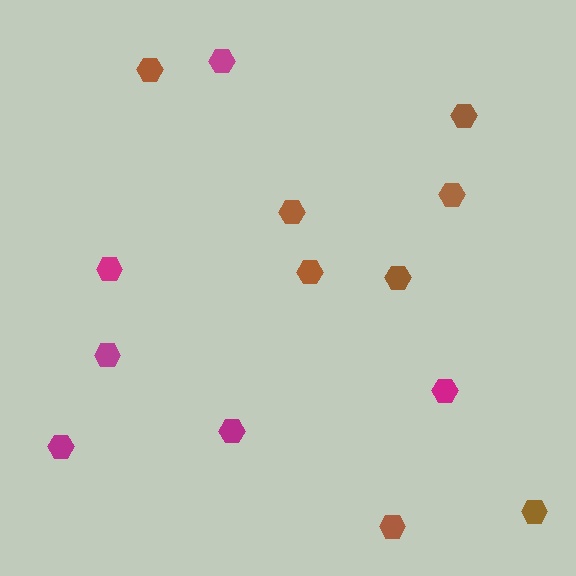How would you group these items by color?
There are 2 groups: one group of brown hexagons (8) and one group of magenta hexagons (6).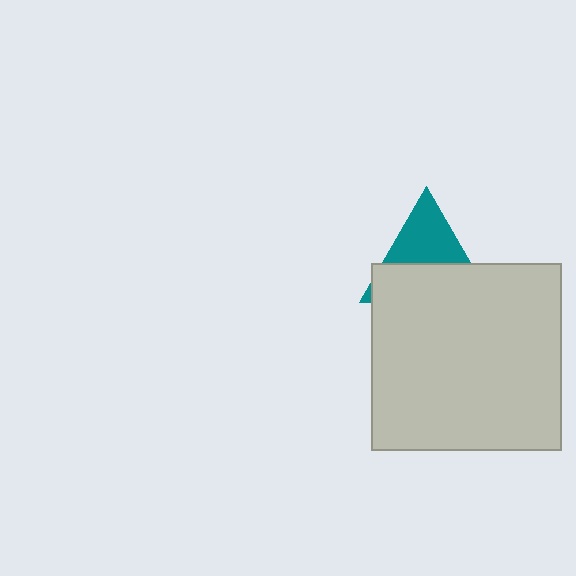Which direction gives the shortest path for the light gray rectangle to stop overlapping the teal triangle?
Moving down gives the shortest separation.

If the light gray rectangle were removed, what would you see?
You would see the complete teal triangle.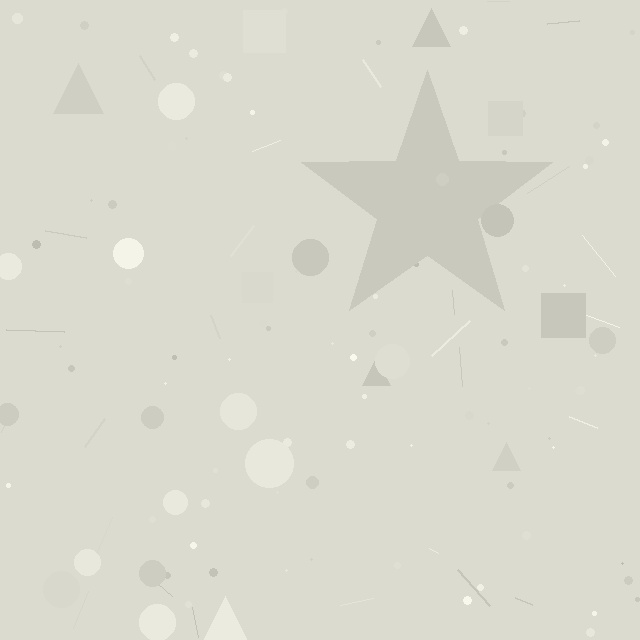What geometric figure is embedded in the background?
A star is embedded in the background.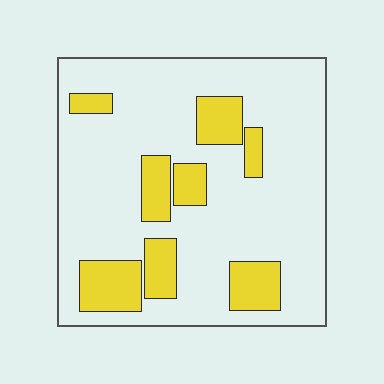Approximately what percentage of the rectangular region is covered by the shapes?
Approximately 20%.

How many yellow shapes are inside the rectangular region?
8.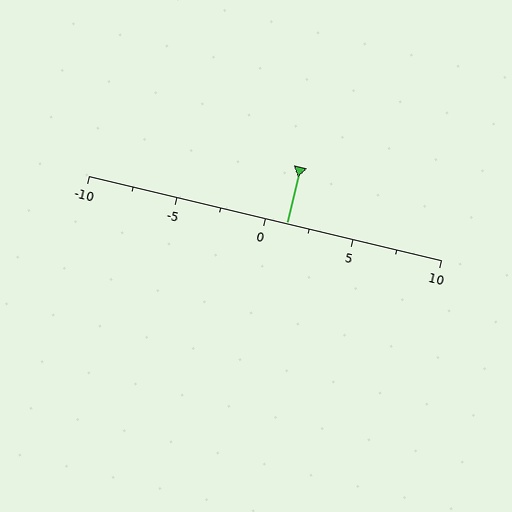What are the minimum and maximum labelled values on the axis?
The axis runs from -10 to 10.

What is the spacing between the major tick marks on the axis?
The major ticks are spaced 5 apart.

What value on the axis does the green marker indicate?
The marker indicates approximately 1.2.